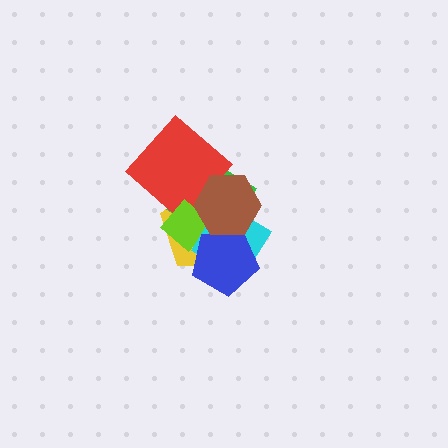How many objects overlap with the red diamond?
3 objects overlap with the red diamond.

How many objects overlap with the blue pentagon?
4 objects overlap with the blue pentagon.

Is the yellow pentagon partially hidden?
Yes, it is partially covered by another shape.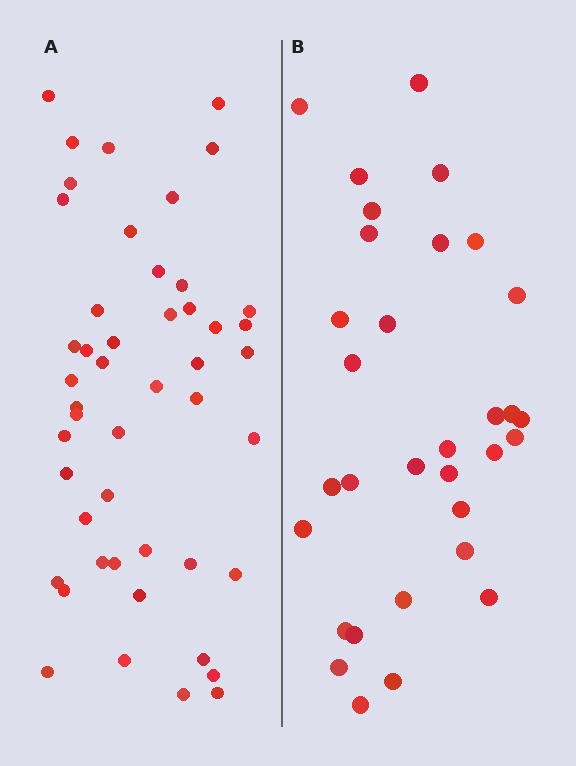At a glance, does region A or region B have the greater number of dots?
Region A (the left region) has more dots.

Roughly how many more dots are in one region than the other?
Region A has approximately 15 more dots than region B.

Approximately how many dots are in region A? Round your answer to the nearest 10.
About 50 dots. (The exact count is 48, which rounds to 50.)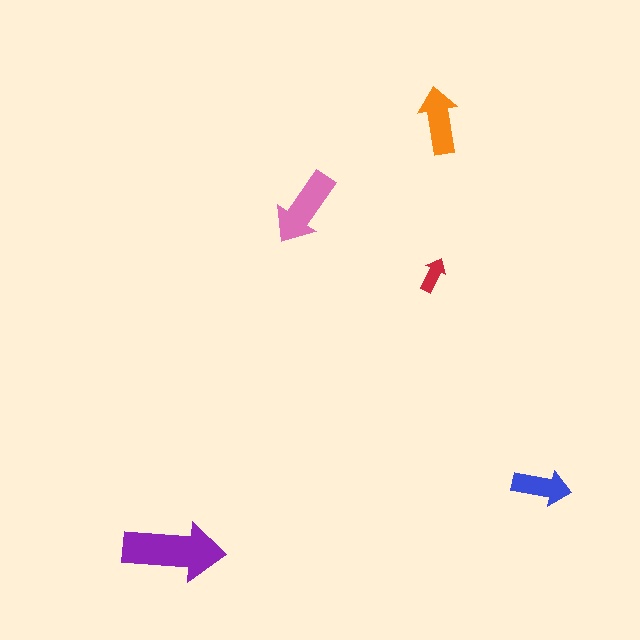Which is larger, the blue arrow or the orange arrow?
The orange one.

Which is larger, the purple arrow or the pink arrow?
The purple one.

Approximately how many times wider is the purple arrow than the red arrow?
About 3 times wider.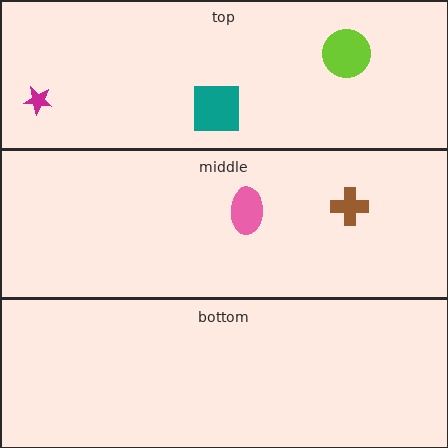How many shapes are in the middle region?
2.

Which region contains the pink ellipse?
The middle region.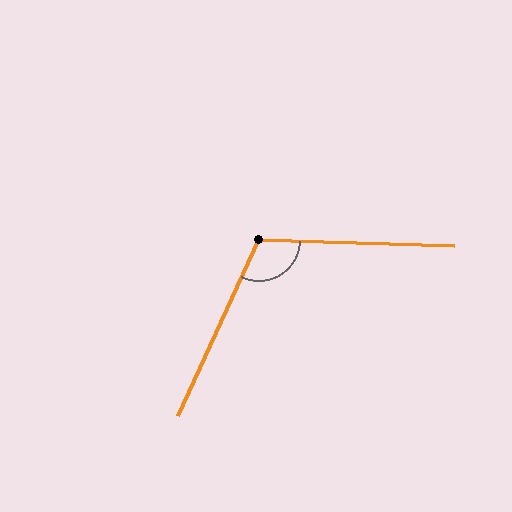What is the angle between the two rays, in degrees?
Approximately 113 degrees.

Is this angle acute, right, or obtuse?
It is obtuse.